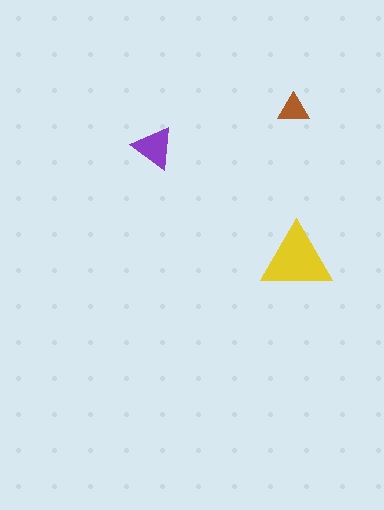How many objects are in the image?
There are 3 objects in the image.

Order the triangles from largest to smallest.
the yellow one, the purple one, the brown one.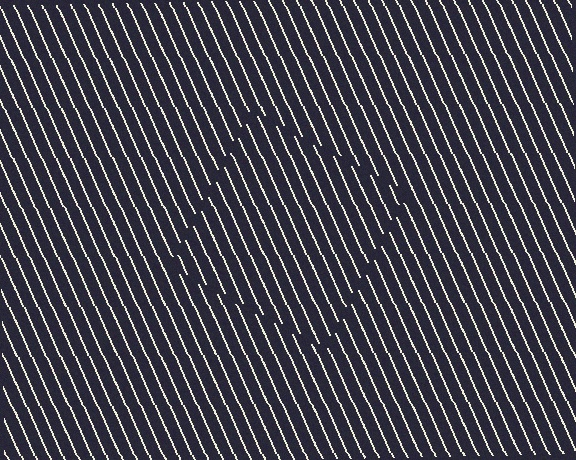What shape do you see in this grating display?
An illusory square. The interior of the shape contains the same grating, shifted by half a period — the contour is defined by the phase discontinuity where line-ends from the inner and outer gratings abut.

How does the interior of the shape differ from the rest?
The interior of the shape contains the same grating, shifted by half a period — the contour is defined by the phase discontinuity where line-ends from the inner and outer gratings abut.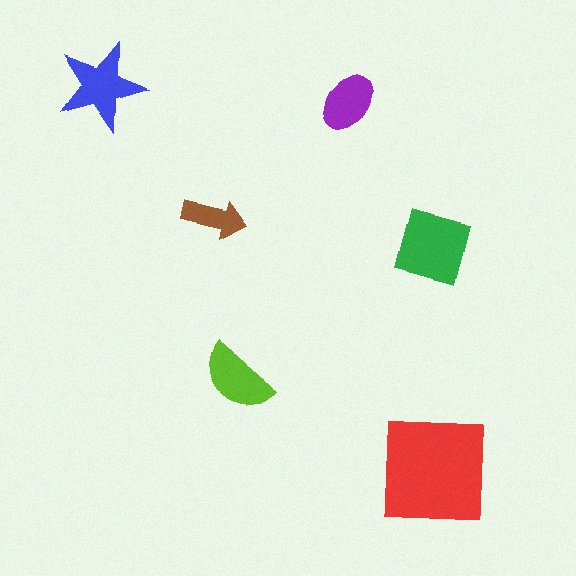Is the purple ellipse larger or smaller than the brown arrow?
Larger.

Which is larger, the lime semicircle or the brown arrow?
The lime semicircle.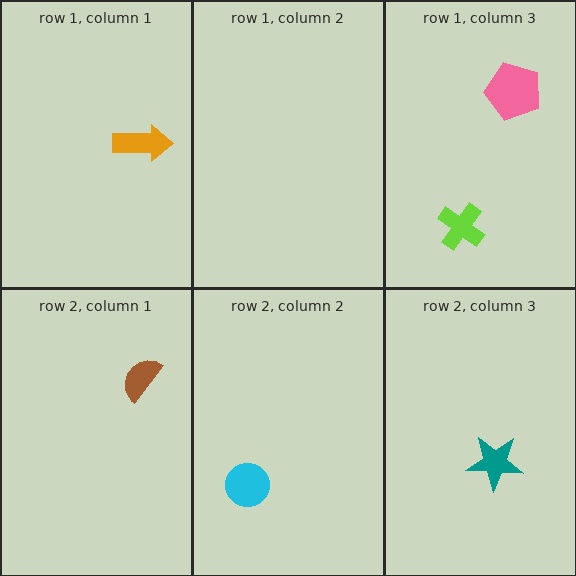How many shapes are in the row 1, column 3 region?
2.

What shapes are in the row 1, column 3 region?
The lime cross, the pink pentagon.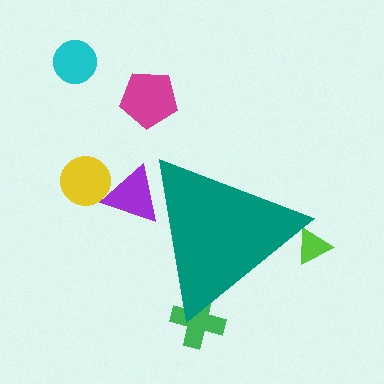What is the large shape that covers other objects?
A teal triangle.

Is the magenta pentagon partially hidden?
No, the magenta pentagon is fully visible.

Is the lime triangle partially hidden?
Yes, the lime triangle is partially hidden behind the teal triangle.